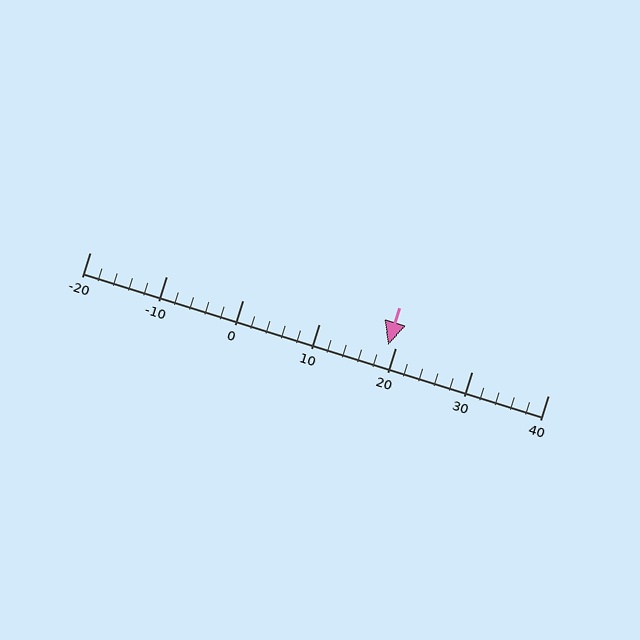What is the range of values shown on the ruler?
The ruler shows values from -20 to 40.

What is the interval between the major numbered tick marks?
The major tick marks are spaced 10 units apart.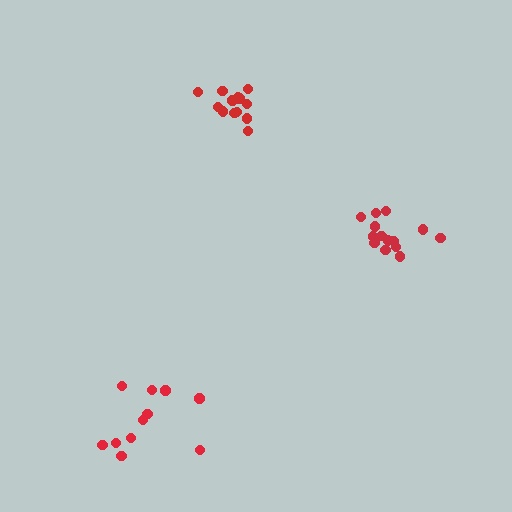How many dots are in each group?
Group 1: 11 dots, Group 2: 14 dots, Group 3: 13 dots (38 total).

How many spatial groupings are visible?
There are 3 spatial groupings.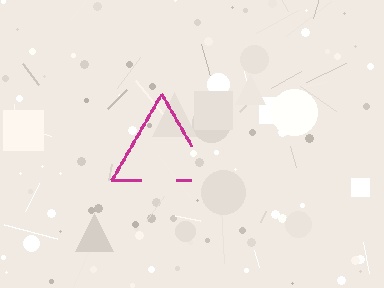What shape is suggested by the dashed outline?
The dashed outline suggests a triangle.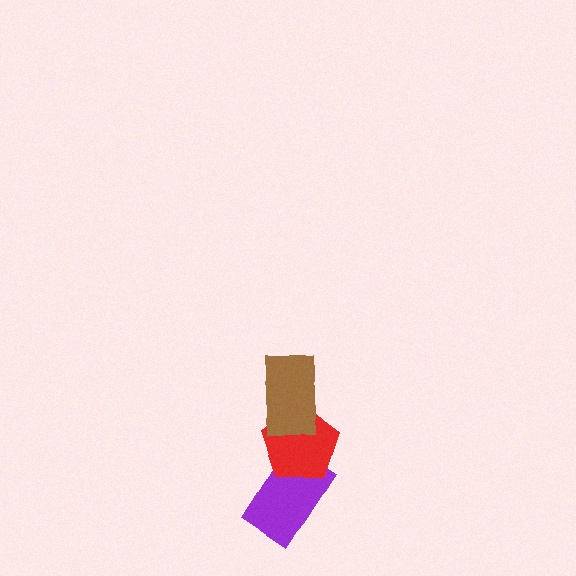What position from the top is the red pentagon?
The red pentagon is 2nd from the top.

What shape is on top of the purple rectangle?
The red pentagon is on top of the purple rectangle.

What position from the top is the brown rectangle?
The brown rectangle is 1st from the top.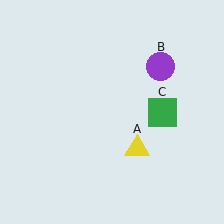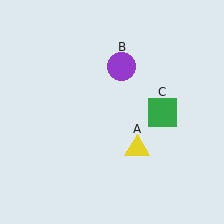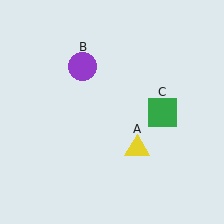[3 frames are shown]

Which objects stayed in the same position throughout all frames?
Yellow triangle (object A) and green square (object C) remained stationary.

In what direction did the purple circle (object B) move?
The purple circle (object B) moved left.